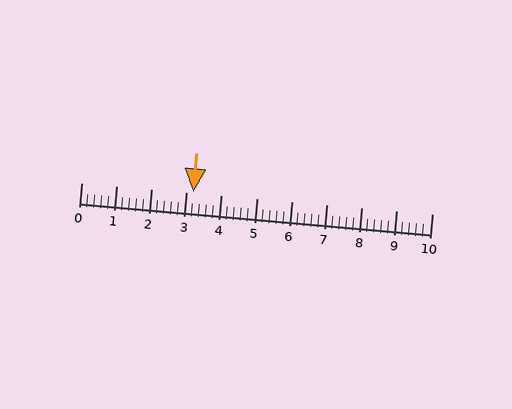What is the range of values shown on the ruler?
The ruler shows values from 0 to 10.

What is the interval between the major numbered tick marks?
The major tick marks are spaced 1 units apart.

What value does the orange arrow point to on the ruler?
The orange arrow points to approximately 3.2.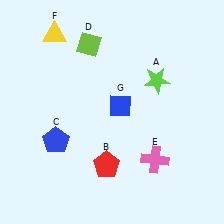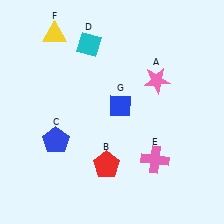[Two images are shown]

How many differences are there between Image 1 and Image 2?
There are 2 differences between the two images.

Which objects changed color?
A changed from lime to pink. D changed from lime to cyan.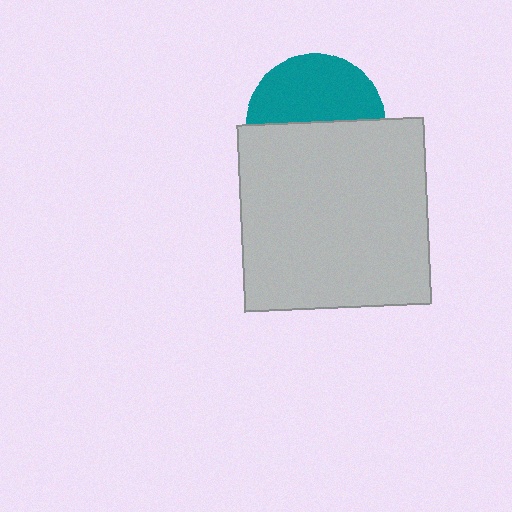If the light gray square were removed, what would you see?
You would see the complete teal circle.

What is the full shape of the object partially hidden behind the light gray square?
The partially hidden object is a teal circle.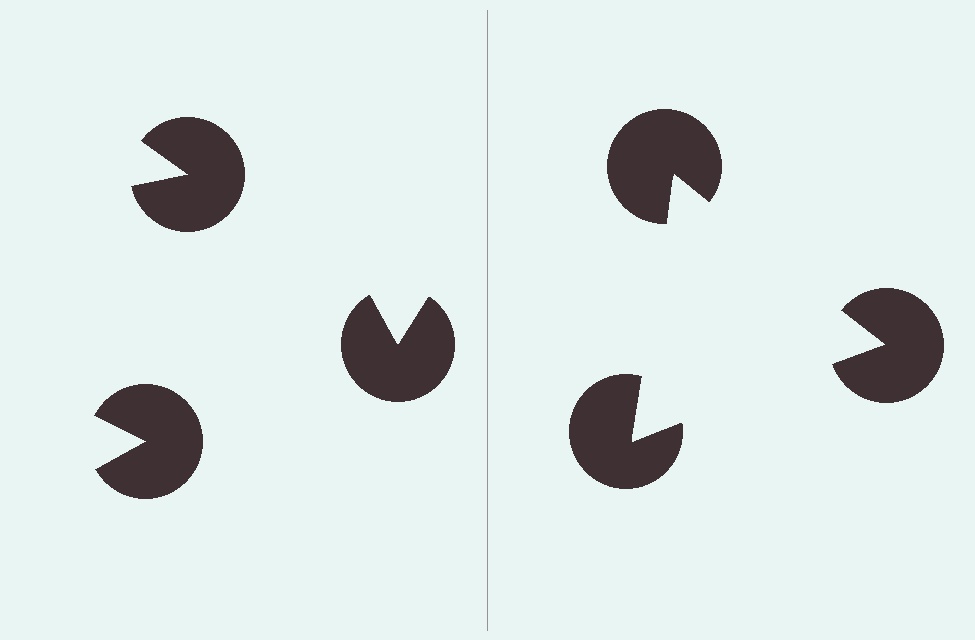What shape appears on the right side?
An illusory triangle.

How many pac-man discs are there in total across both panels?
6 — 3 on each side.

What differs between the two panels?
The pac-man discs are positioned identically on both sides; only the wedge orientations differ. On the right they align to a triangle; on the left they are misaligned.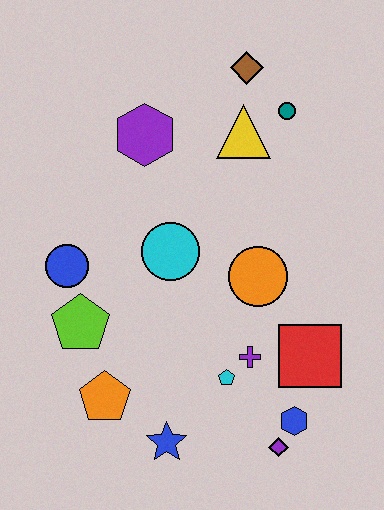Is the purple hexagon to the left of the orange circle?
Yes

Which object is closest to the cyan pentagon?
The purple cross is closest to the cyan pentagon.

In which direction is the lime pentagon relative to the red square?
The lime pentagon is to the left of the red square.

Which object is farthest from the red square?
The brown diamond is farthest from the red square.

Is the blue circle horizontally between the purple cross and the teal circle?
No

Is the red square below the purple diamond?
No